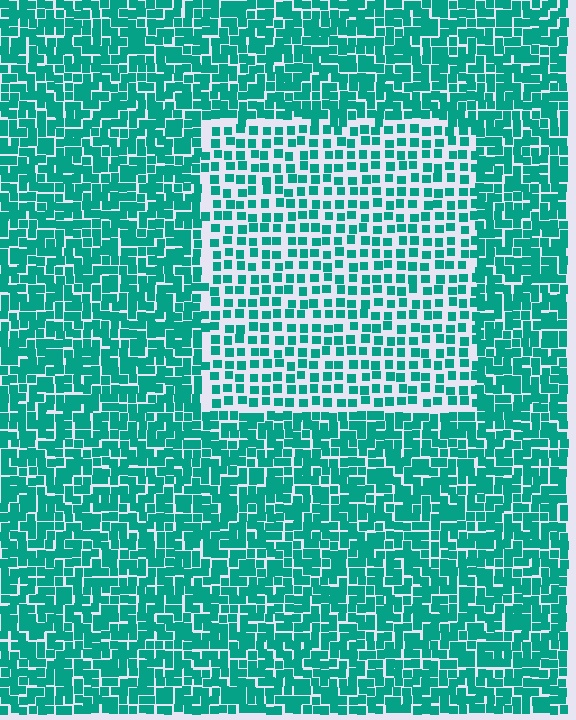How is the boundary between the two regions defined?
The boundary is defined by a change in element density (approximately 1.8x ratio). All elements are the same color, size, and shape.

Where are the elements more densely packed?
The elements are more densely packed outside the rectangle boundary.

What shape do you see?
I see a rectangle.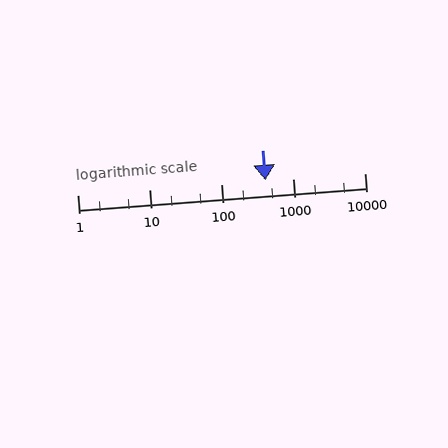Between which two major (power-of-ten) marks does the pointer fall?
The pointer is between 100 and 1000.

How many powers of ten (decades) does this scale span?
The scale spans 4 decades, from 1 to 10000.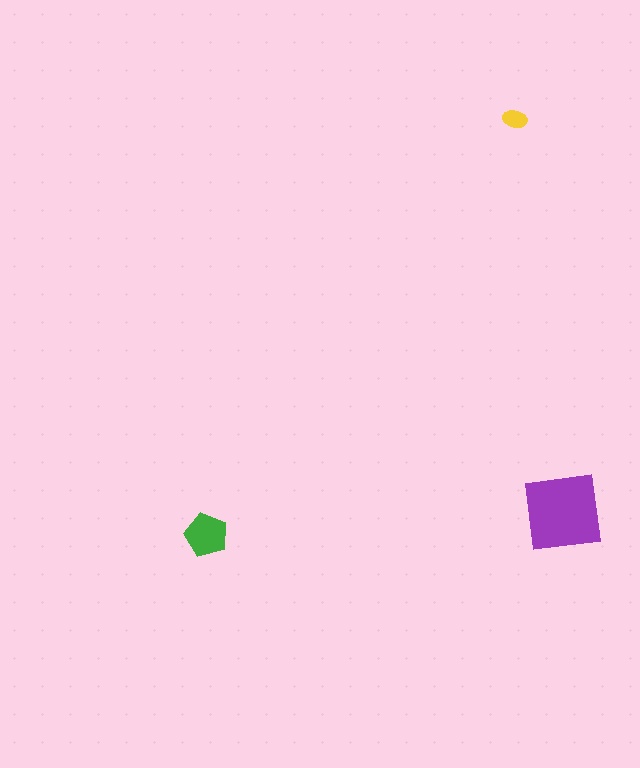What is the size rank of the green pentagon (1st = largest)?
2nd.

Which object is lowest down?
The green pentagon is bottommost.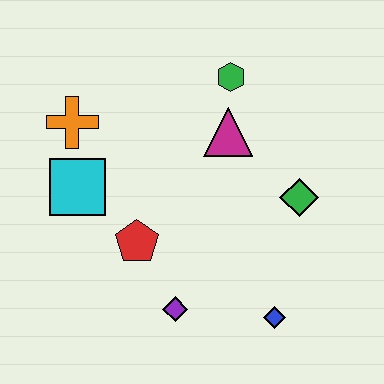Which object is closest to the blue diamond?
The purple diamond is closest to the blue diamond.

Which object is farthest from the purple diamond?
The green hexagon is farthest from the purple diamond.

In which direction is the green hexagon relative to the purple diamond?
The green hexagon is above the purple diamond.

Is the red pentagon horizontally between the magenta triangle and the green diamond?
No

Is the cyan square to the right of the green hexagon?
No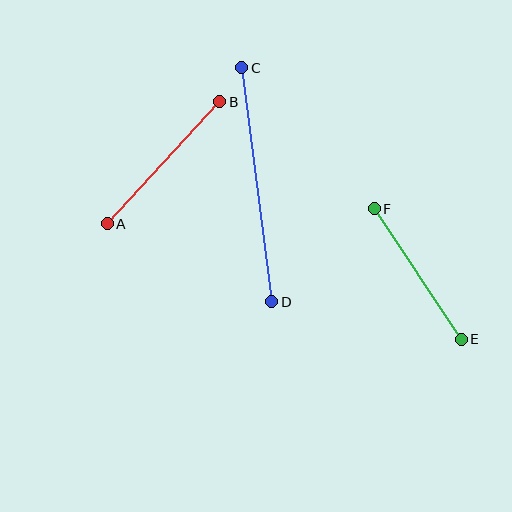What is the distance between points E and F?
The distance is approximately 157 pixels.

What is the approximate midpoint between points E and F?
The midpoint is at approximately (418, 274) pixels.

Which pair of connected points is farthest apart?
Points C and D are farthest apart.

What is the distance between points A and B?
The distance is approximately 166 pixels.